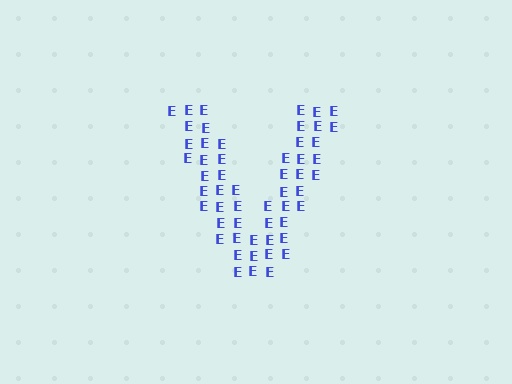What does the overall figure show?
The overall figure shows the letter V.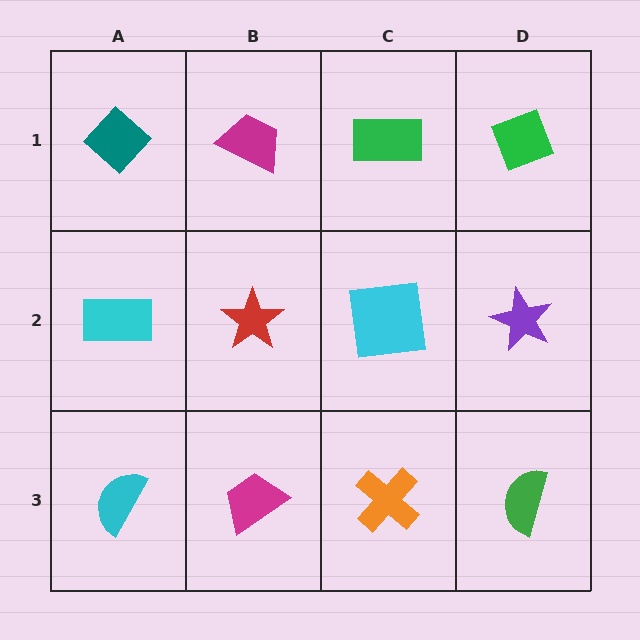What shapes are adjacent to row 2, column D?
A green diamond (row 1, column D), a green semicircle (row 3, column D), a cyan square (row 2, column C).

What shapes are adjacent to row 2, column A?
A teal diamond (row 1, column A), a cyan semicircle (row 3, column A), a red star (row 2, column B).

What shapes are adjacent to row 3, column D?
A purple star (row 2, column D), an orange cross (row 3, column C).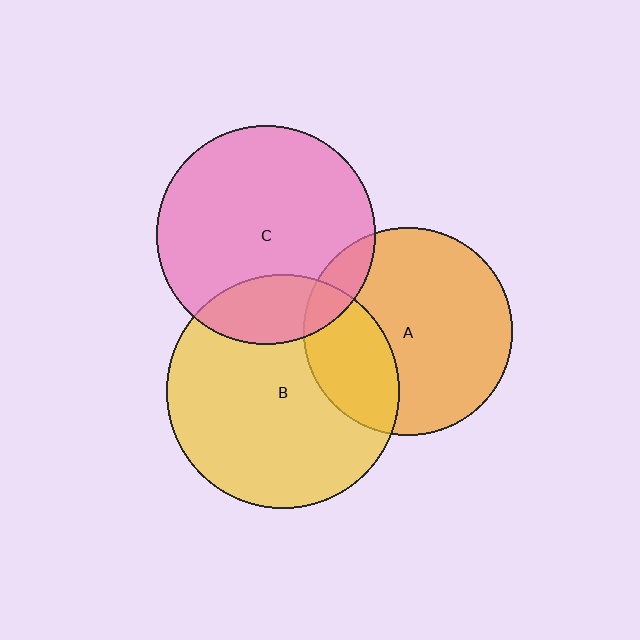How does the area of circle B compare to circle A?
Approximately 1.3 times.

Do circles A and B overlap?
Yes.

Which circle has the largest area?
Circle B (yellow).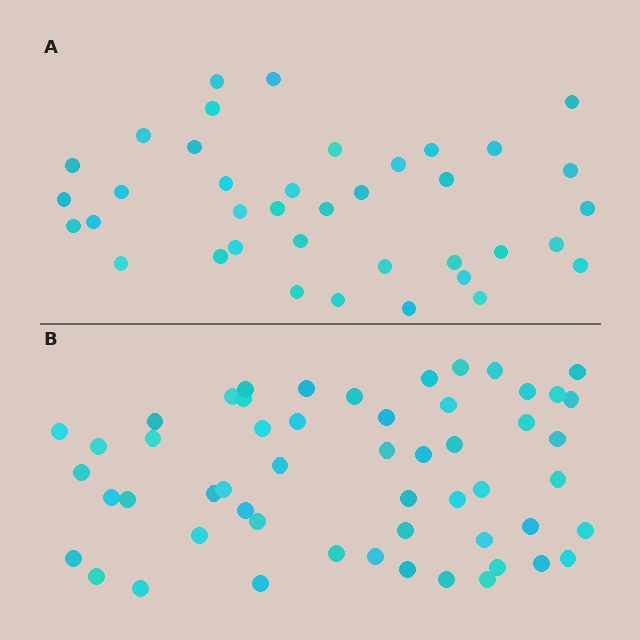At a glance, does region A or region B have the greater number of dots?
Region B (the bottom region) has more dots.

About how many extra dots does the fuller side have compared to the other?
Region B has approximately 15 more dots than region A.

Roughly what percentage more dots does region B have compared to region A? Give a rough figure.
About 40% more.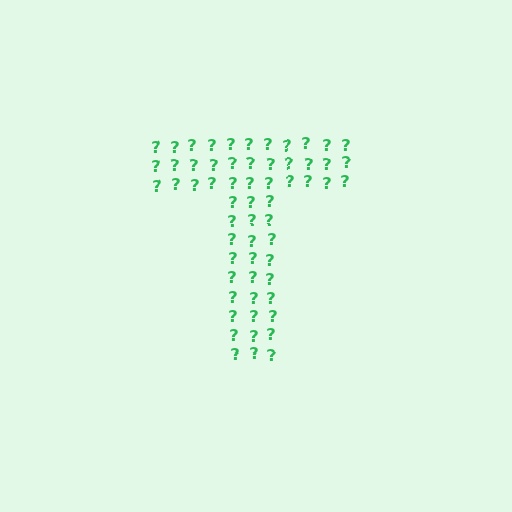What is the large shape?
The large shape is the letter T.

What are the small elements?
The small elements are question marks.